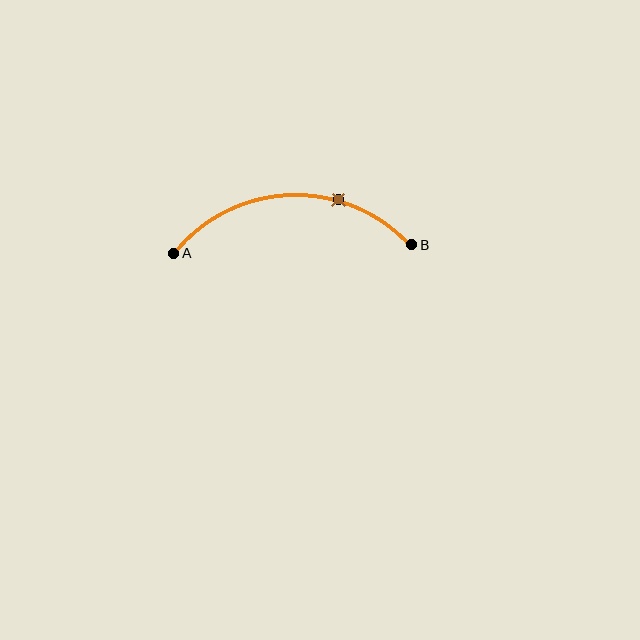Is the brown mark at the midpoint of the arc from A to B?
No. The brown mark lies on the arc but is closer to endpoint B. The arc midpoint would be at the point on the curve equidistant along the arc from both A and B.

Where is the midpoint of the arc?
The arc midpoint is the point on the curve farthest from the straight line joining A and B. It sits above that line.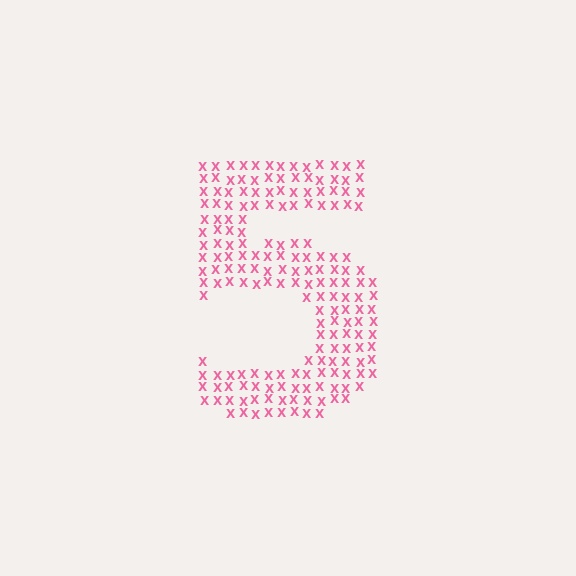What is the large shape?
The large shape is the digit 5.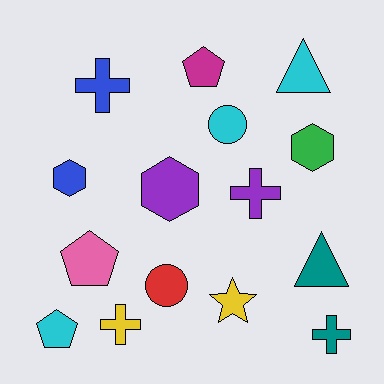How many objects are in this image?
There are 15 objects.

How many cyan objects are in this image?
There are 3 cyan objects.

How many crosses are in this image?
There are 4 crosses.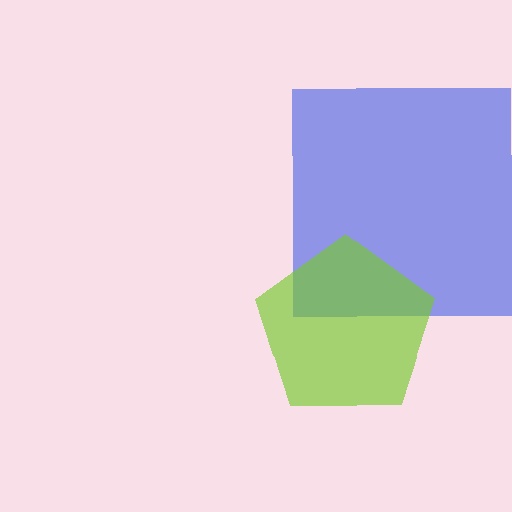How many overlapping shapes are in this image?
There are 2 overlapping shapes in the image.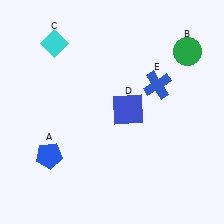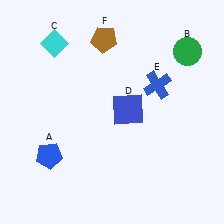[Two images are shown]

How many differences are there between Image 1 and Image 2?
There is 1 difference between the two images.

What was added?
A brown pentagon (F) was added in Image 2.